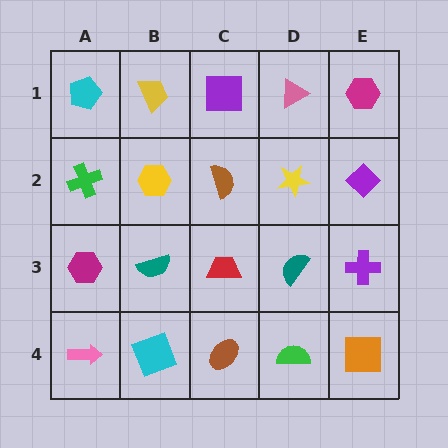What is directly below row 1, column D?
A yellow star.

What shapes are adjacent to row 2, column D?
A pink triangle (row 1, column D), a teal semicircle (row 3, column D), a brown semicircle (row 2, column C), a purple diamond (row 2, column E).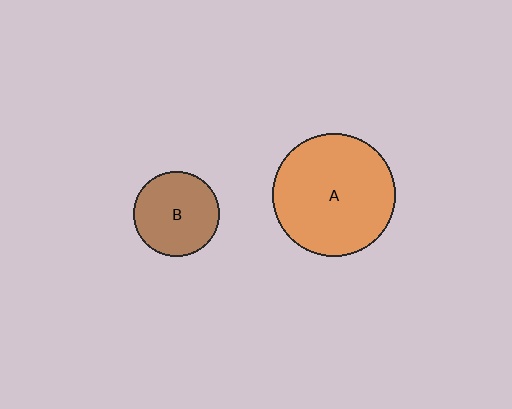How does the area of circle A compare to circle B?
Approximately 2.1 times.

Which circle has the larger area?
Circle A (orange).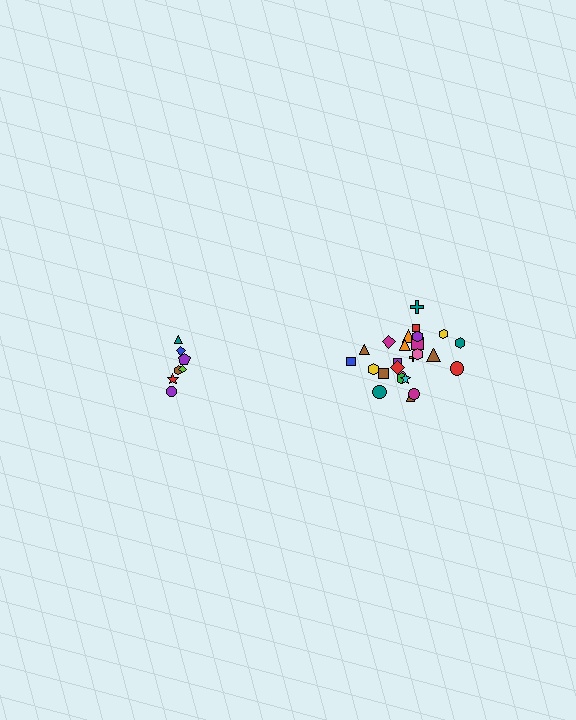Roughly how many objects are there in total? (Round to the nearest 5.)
Roughly 30 objects in total.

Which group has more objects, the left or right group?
The right group.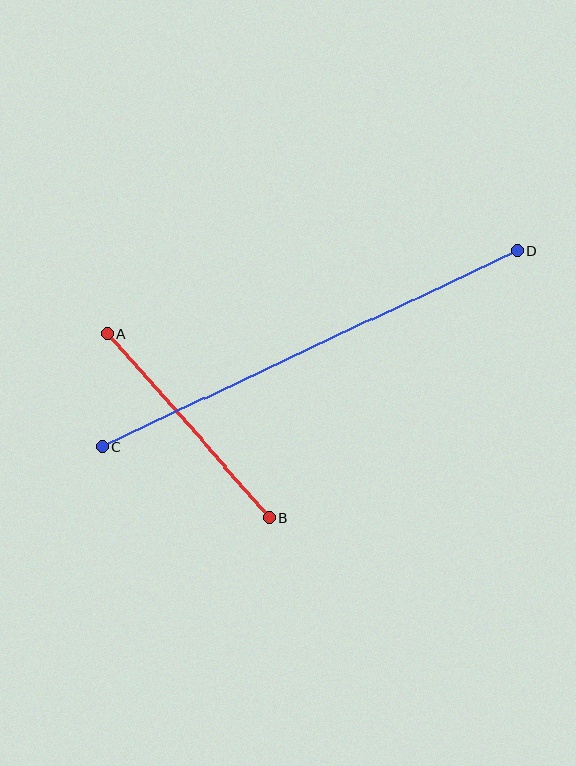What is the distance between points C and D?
The distance is approximately 459 pixels.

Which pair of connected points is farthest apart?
Points C and D are farthest apart.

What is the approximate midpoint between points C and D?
The midpoint is at approximately (309, 349) pixels.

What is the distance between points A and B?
The distance is approximately 245 pixels.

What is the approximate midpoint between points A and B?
The midpoint is at approximately (188, 426) pixels.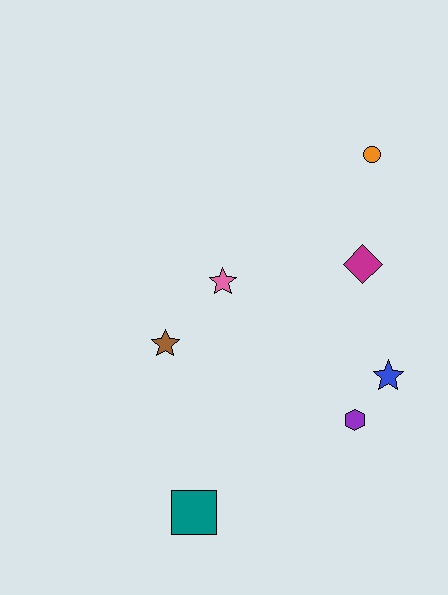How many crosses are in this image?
There are no crosses.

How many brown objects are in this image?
There is 1 brown object.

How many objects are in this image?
There are 7 objects.